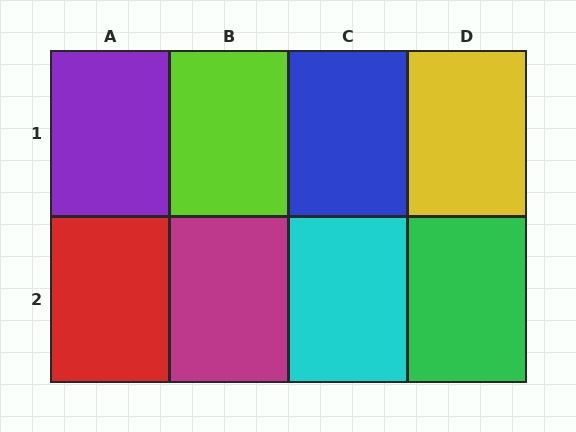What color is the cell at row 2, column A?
Red.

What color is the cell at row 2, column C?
Cyan.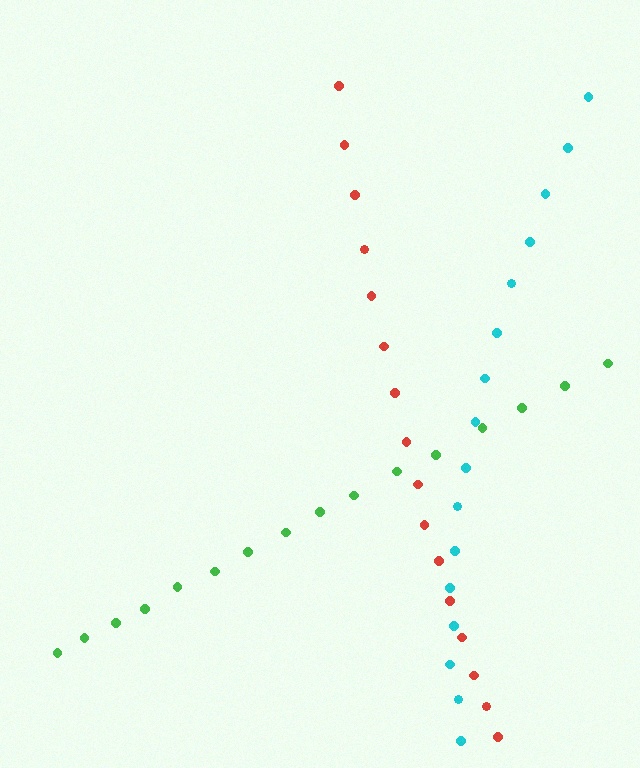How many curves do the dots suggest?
There are 3 distinct paths.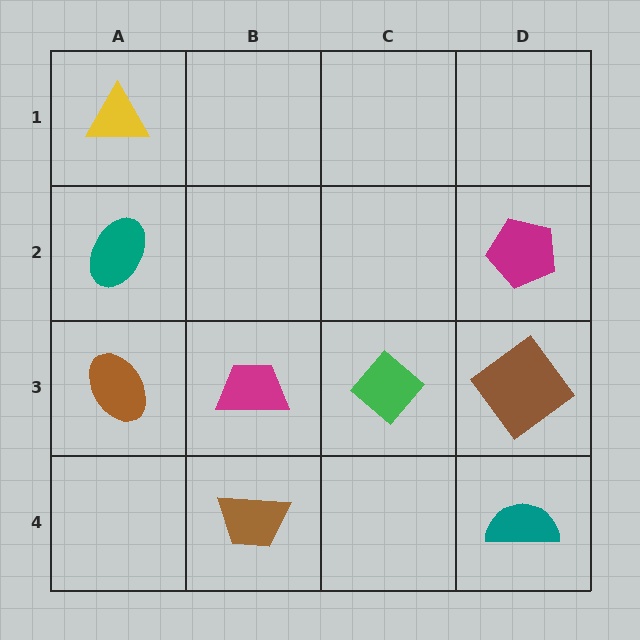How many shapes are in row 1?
1 shape.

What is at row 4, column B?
A brown trapezoid.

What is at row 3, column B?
A magenta trapezoid.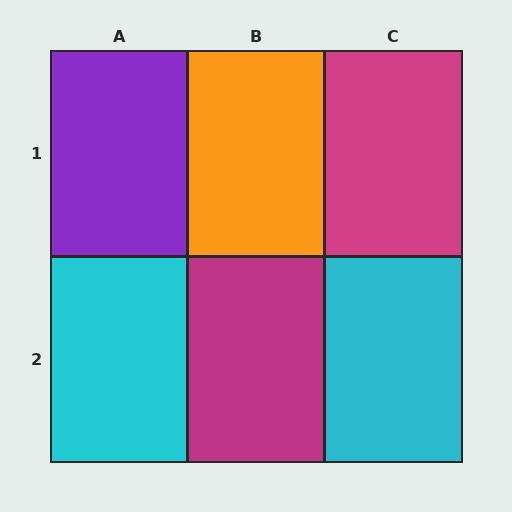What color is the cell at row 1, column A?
Purple.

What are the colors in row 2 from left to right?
Cyan, magenta, cyan.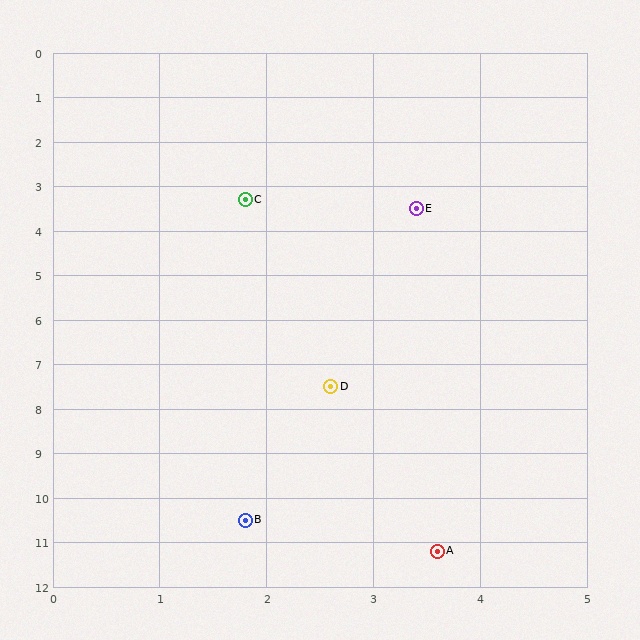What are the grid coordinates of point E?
Point E is at approximately (3.4, 3.5).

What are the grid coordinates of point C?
Point C is at approximately (1.8, 3.3).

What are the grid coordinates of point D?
Point D is at approximately (2.6, 7.5).